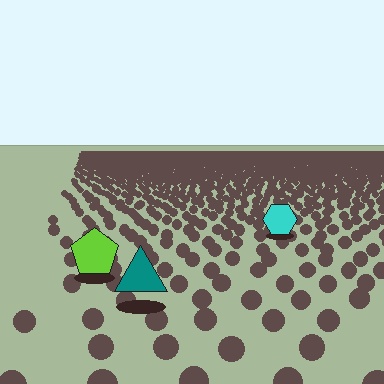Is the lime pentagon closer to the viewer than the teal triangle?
No. The teal triangle is closer — you can tell from the texture gradient: the ground texture is coarser near it.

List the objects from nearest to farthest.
From nearest to farthest: the teal triangle, the lime pentagon, the cyan hexagon.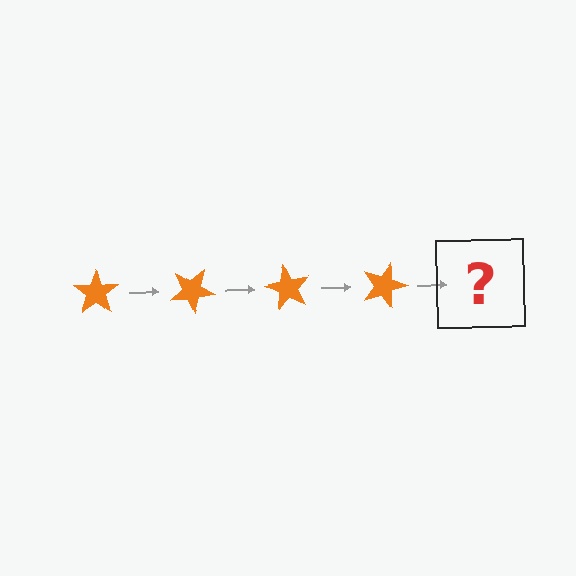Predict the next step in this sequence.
The next step is an orange star rotated 120 degrees.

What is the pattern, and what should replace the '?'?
The pattern is that the star rotates 30 degrees each step. The '?' should be an orange star rotated 120 degrees.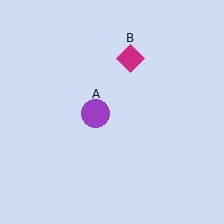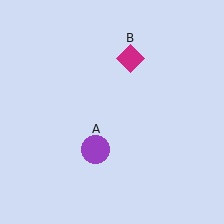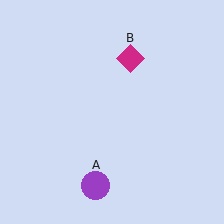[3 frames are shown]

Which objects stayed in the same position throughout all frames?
Magenta diamond (object B) remained stationary.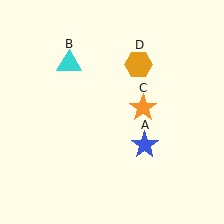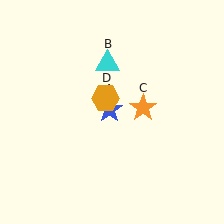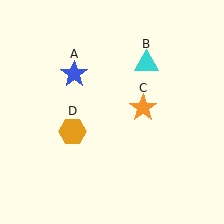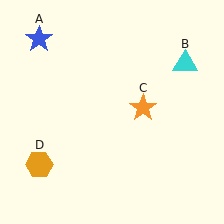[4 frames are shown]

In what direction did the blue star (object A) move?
The blue star (object A) moved up and to the left.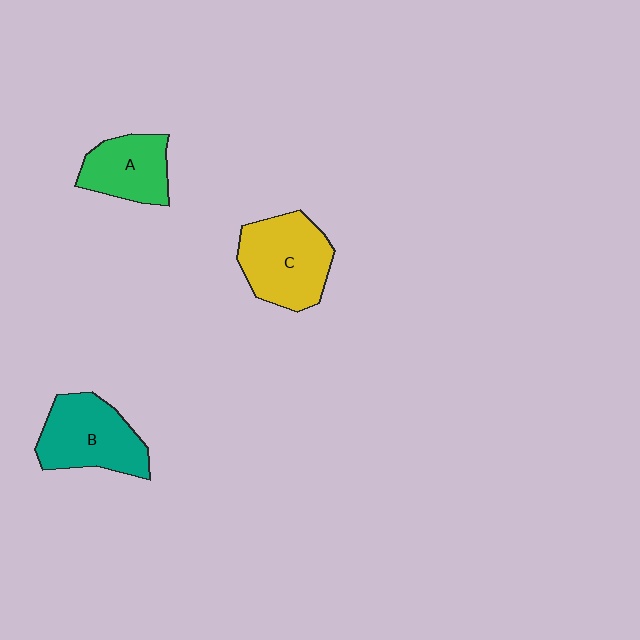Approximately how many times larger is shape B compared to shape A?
Approximately 1.3 times.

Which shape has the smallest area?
Shape A (green).